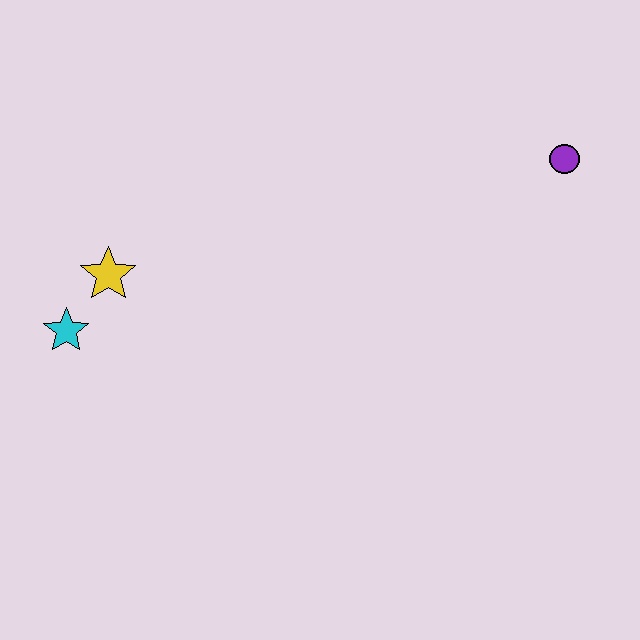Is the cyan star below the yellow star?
Yes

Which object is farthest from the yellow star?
The purple circle is farthest from the yellow star.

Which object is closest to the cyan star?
The yellow star is closest to the cyan star.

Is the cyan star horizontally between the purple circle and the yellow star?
No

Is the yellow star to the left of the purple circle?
Yes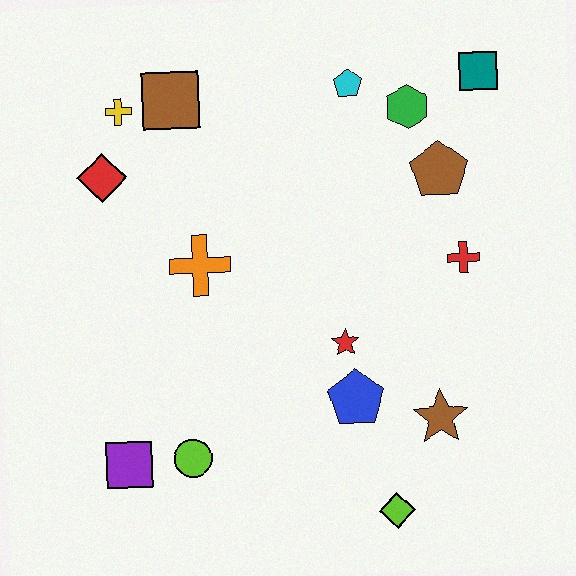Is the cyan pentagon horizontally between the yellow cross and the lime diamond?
Yes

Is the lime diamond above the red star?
No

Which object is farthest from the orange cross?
The teal square is farthest from the orange cross.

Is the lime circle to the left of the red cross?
Yes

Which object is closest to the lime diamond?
The brown star is closest to the lime diamond.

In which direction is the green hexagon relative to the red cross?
The green hexagon is above the red cross.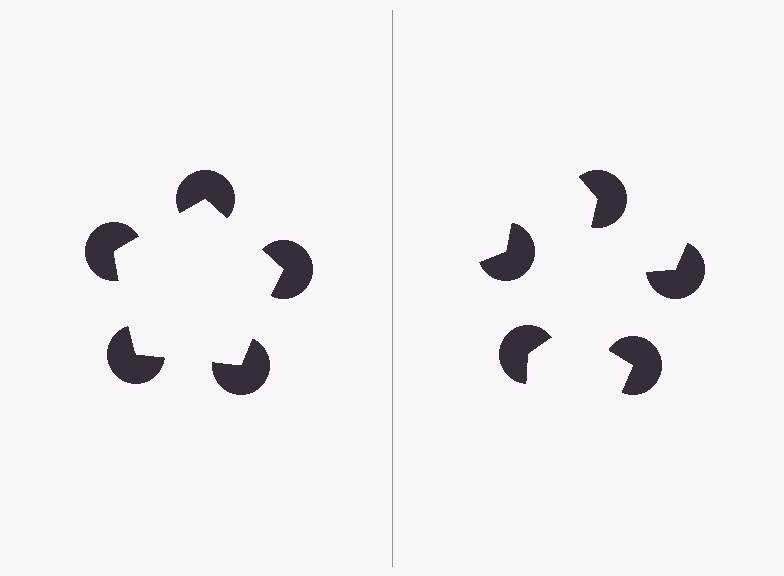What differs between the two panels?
The pac-man discs are positioned identically on both sides; only the wedge orientations differ. On the left they align to a pentagon; on the right they are misaligned.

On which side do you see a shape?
An illusory pentagon appears on the left side. On the right side the wedge cuts are rotated, so no coherent shape forms.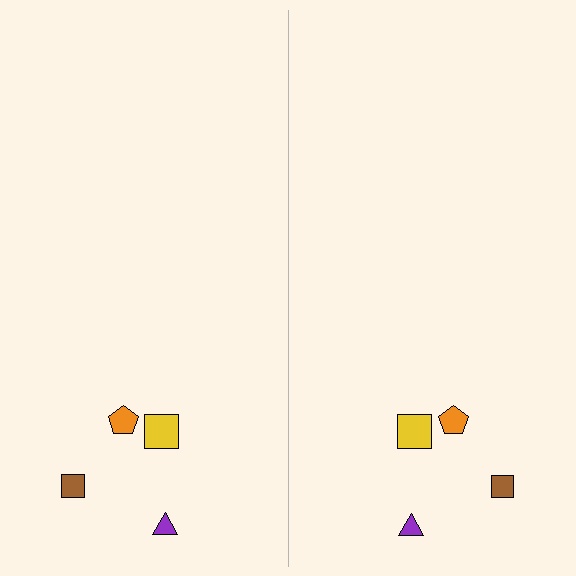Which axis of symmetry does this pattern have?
The pattern has a vertical axis of symmetry running through the center of the image.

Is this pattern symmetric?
Yes, this pattern has bilateral (reflection) symmetry.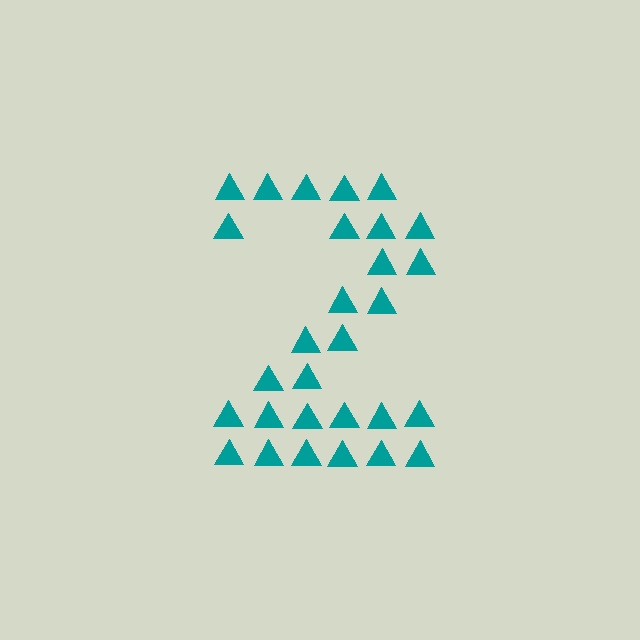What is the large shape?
The large shape is the digit 2.